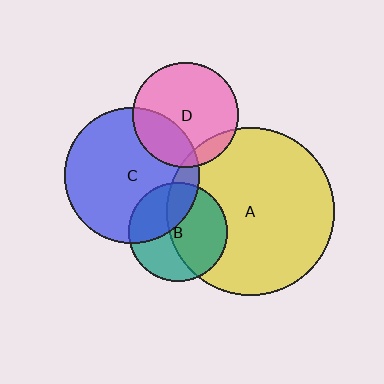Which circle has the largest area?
Circle A (yellow).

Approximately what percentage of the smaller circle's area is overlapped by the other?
Approximately 10%.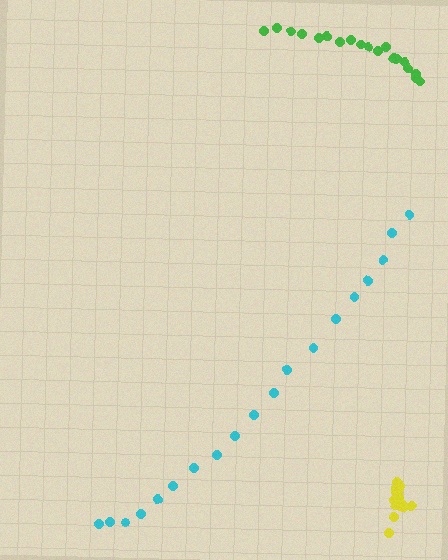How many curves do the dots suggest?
There are 3 distinct paths.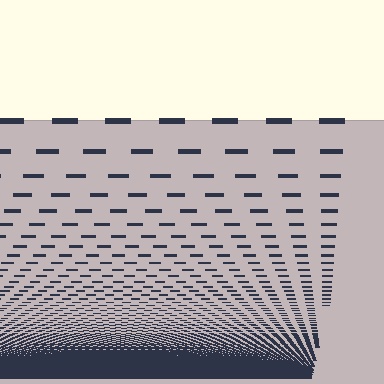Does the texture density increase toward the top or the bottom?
Density increases toward the bottom.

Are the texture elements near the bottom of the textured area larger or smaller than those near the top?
Smaller. The gradient is inverted — elements near the bottom are smaller and denser.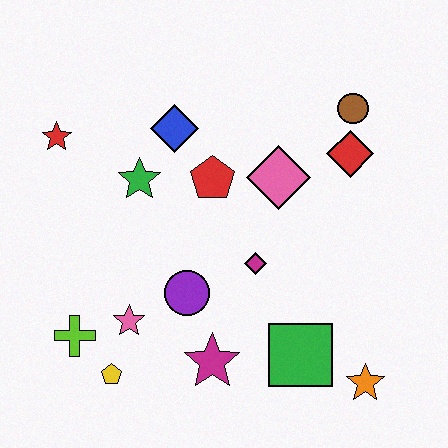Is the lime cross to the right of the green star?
No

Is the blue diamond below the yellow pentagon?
No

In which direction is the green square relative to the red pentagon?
The green square is below the red pentagon.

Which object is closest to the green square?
The orange star is closest to the green square.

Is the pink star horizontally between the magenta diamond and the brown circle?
No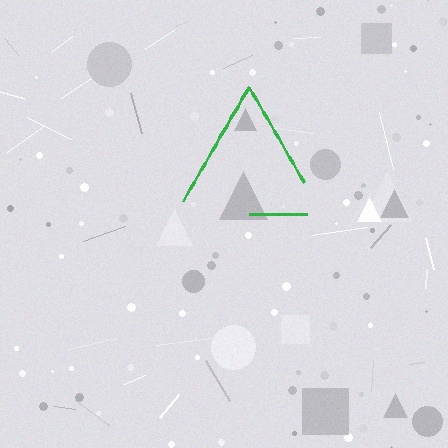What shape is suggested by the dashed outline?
The dashed outline suggests a triangle.